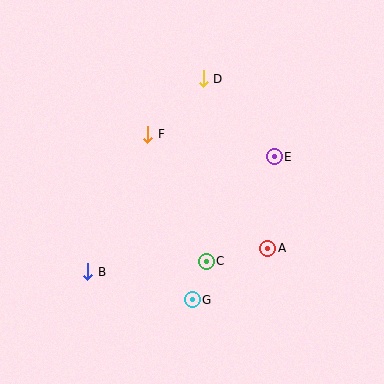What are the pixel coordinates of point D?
Point D is at (203, 79).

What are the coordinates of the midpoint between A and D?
The midpoint between A and D is at (235, 164).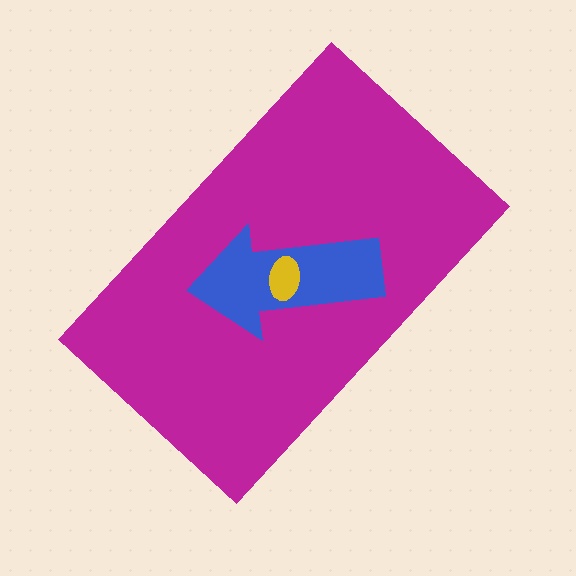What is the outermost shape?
The magenta rectangle.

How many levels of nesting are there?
3.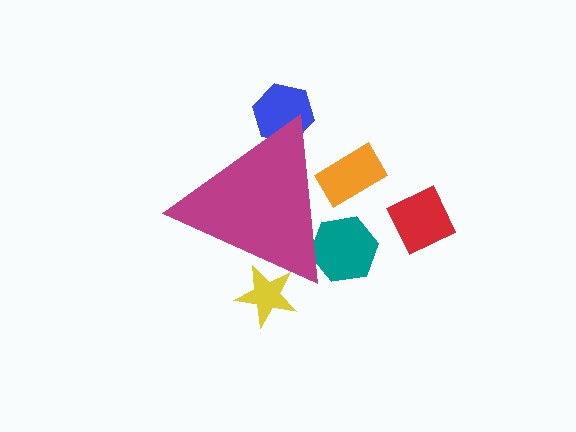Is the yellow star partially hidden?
Yes, the yellow star is partially hidden behind the magenta triangle.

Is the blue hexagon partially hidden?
Yes, the blue hexagon is partially hidden behind the magenta triangle.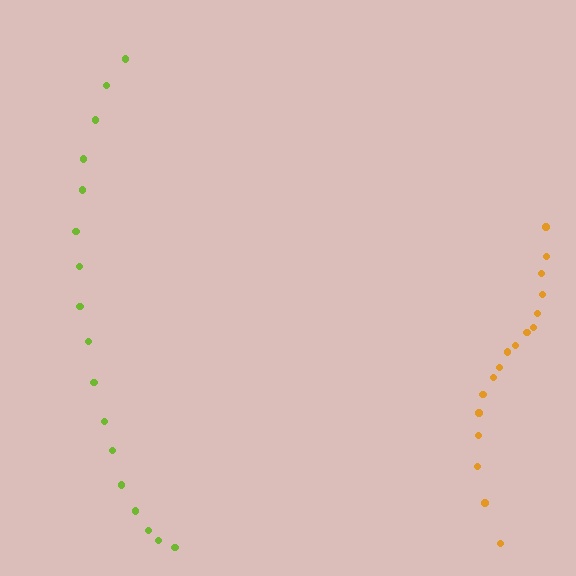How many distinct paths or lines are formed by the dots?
There are 2 distinct paths.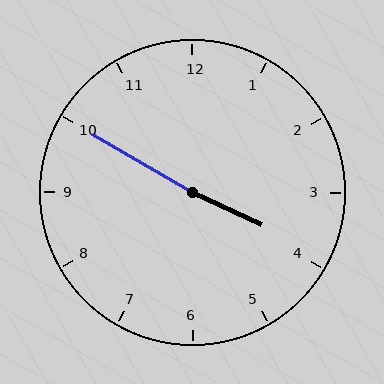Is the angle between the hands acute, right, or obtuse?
It is obtuse.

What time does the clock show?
3:50.